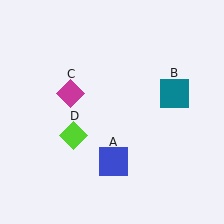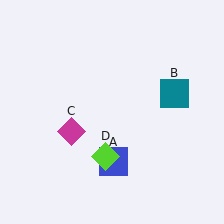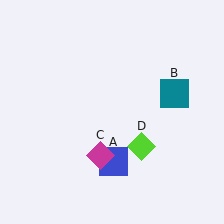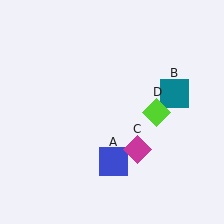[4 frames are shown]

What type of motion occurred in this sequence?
The magenta diamond (object C), lime diamond (object D) rotated counterclockwise around the center of the scene.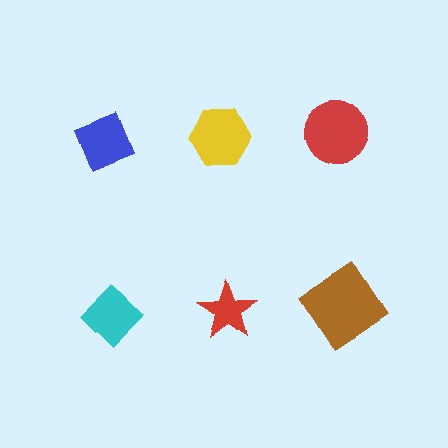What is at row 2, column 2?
A red star.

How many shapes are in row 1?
3 shapes.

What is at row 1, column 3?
A red circle.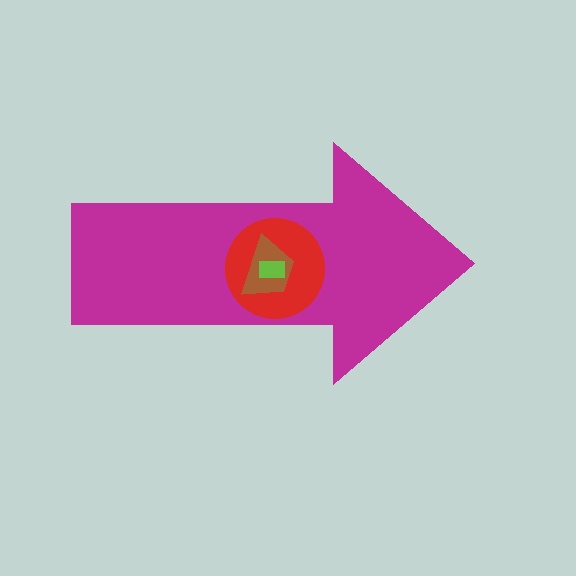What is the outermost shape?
The magenta arrow.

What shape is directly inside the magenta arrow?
The red circle.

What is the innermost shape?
The lime rectangle.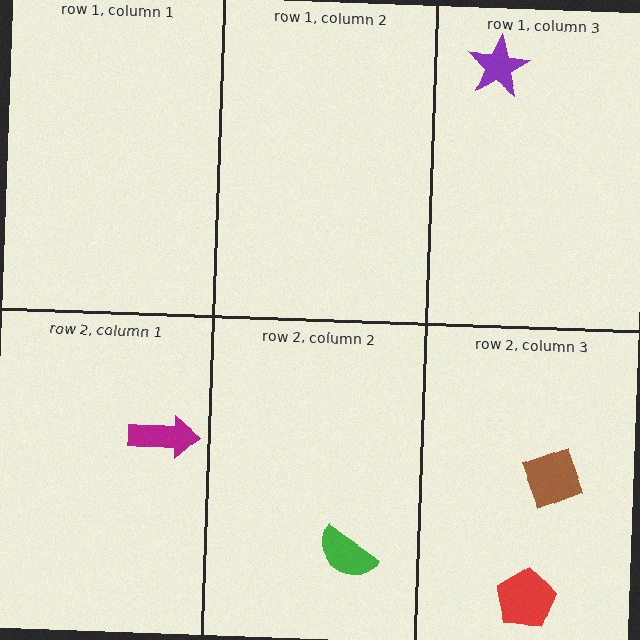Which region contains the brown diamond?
The row 2, column 3 region.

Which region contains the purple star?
The row 1, column 3 region.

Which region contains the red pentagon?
The row 2, column 3 region.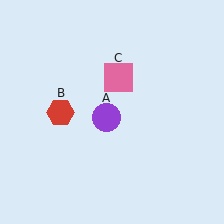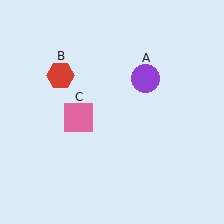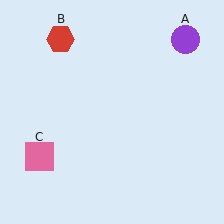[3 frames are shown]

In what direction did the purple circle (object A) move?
The purple circle (object A) moved up and to the right.